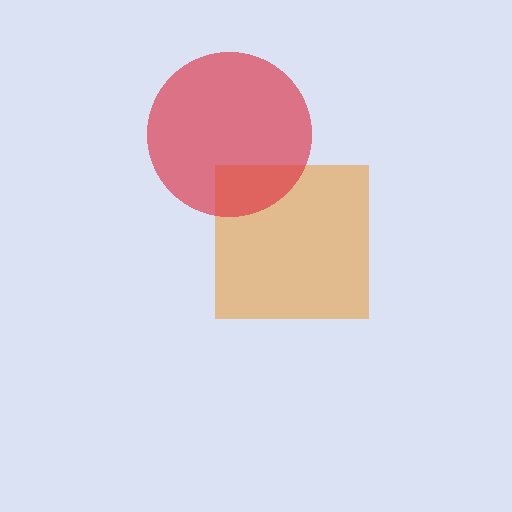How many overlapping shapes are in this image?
There are 2 overlapping shapes in the image.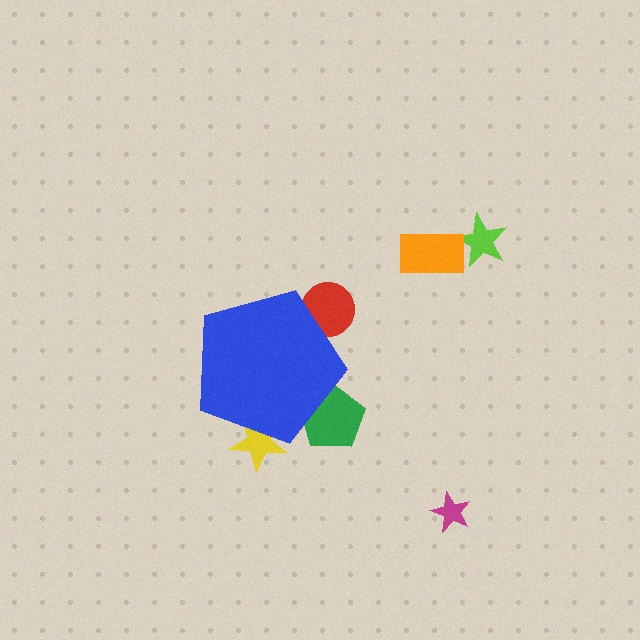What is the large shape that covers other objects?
A blue pentagon.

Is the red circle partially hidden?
Yes, the red circle is partially hidden behind the blue pentagon.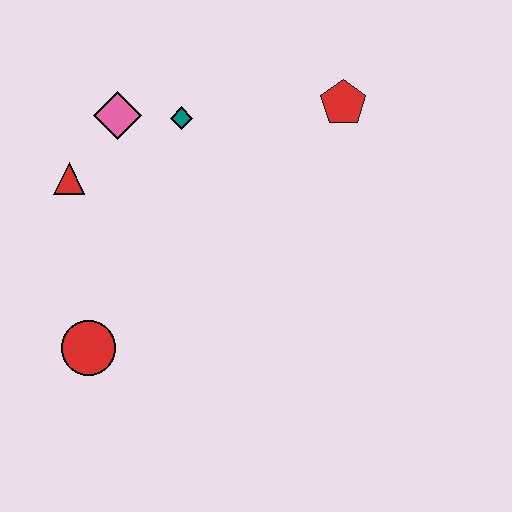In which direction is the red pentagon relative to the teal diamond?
The red pentagon is to the right of the teal diamond.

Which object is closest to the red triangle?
The pink diamond is closest to the red triangle.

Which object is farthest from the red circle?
The red pentagon is farthest from the red circle.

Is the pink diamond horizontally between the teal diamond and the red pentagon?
No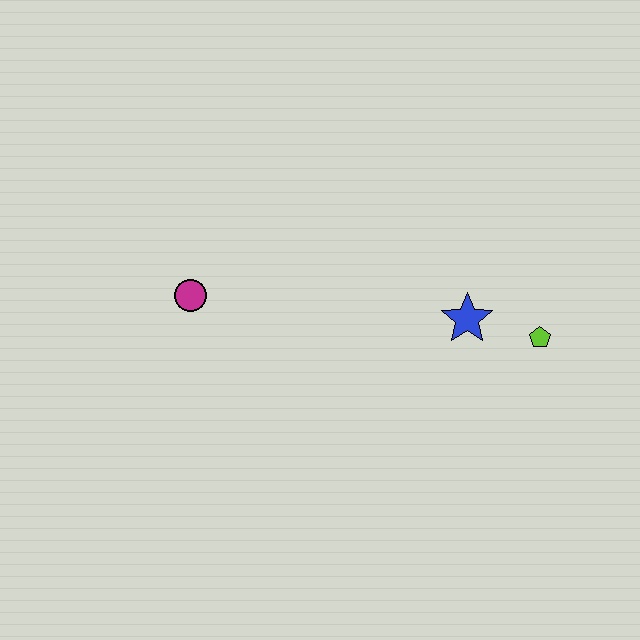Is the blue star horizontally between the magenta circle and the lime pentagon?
Yes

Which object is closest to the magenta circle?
The blue star is closest to the magenta circle.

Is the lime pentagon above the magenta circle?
No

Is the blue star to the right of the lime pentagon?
No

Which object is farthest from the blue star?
The magenta circle is farthest from the blue star.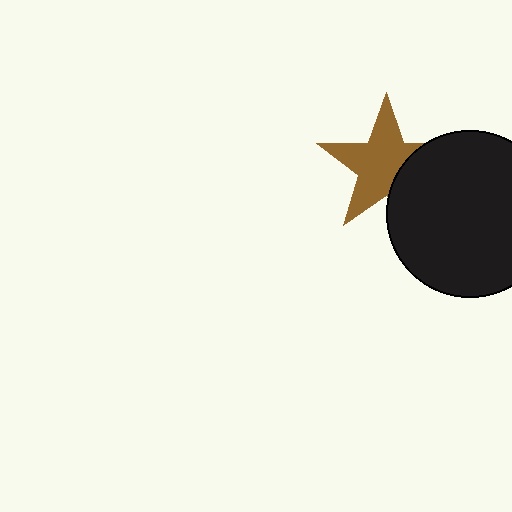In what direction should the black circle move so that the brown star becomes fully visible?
The black circle should move right. That is the shortest direction to clear the overlap and leave the brown star fully visible.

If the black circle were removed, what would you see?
You would see the complete brown star.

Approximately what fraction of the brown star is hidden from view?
Roughly 31% of the brown star is hidden behind the black circle.